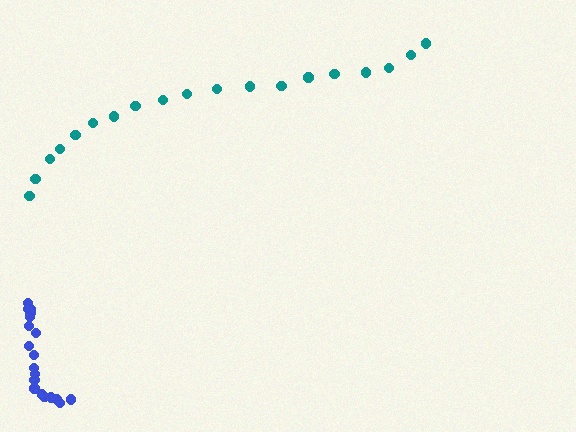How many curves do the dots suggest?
There are 2 distinct paths.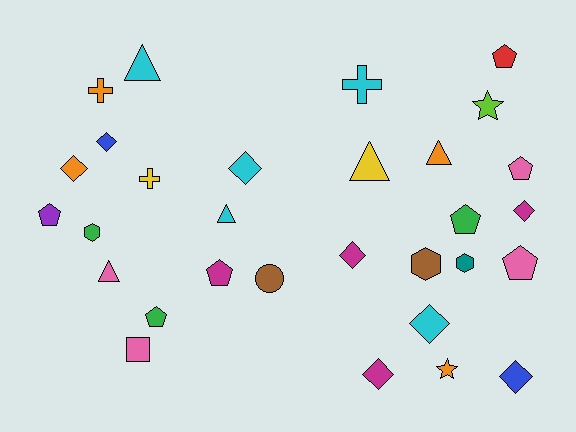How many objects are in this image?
There are 30 objects.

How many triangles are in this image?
There are 5 triangles.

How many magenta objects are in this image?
There are 4 magenta objects.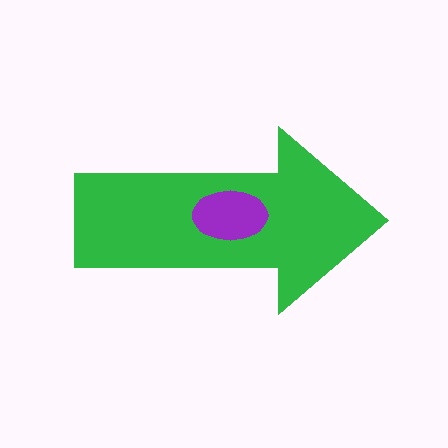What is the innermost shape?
The purple ellipse.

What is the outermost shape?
The green arrow.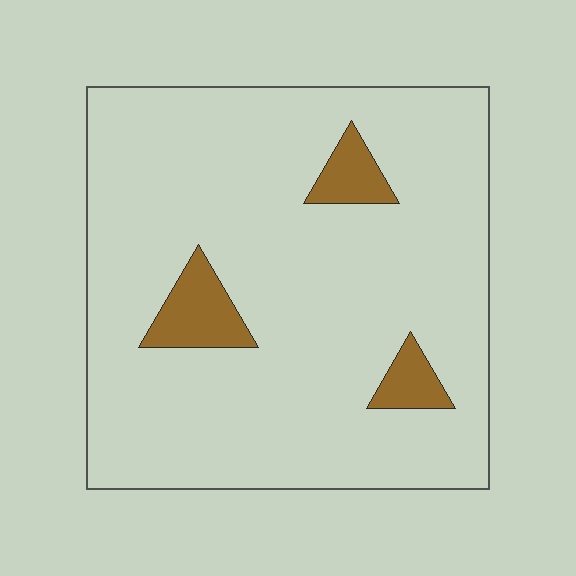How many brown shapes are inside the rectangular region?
3.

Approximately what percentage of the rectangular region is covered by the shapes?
Approximately 10%.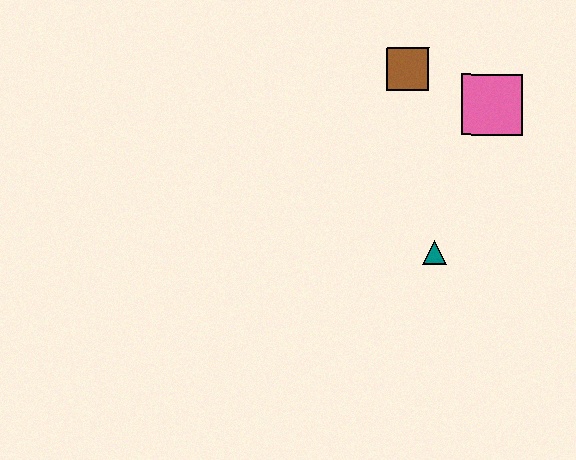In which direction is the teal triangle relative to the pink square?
The teal triangle is below the pink square.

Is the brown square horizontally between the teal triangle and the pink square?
No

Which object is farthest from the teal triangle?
The brown square is farthest from the teal triangle.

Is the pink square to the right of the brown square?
Yes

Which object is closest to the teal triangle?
The pink square is closest to the teal triangle.